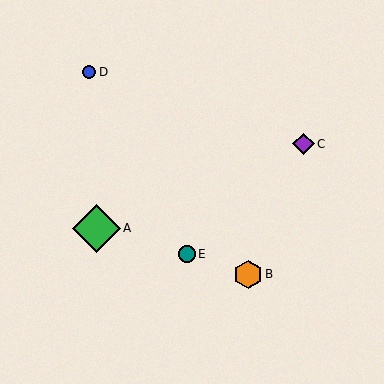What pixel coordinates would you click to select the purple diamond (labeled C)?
Click at (304, 144) to select the purple diamond C.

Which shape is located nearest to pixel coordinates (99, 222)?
The green diamond (labeled A) at (96, 228) is nearest to that location.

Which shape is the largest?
The green diamond (labeled A) is the largest.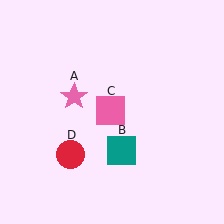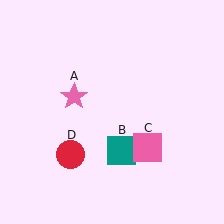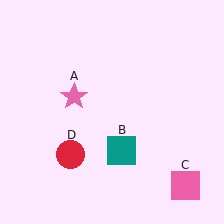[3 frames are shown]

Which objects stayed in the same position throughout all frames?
Pink star (object A) and teal square (object B) and red circle (object D) remained stationary.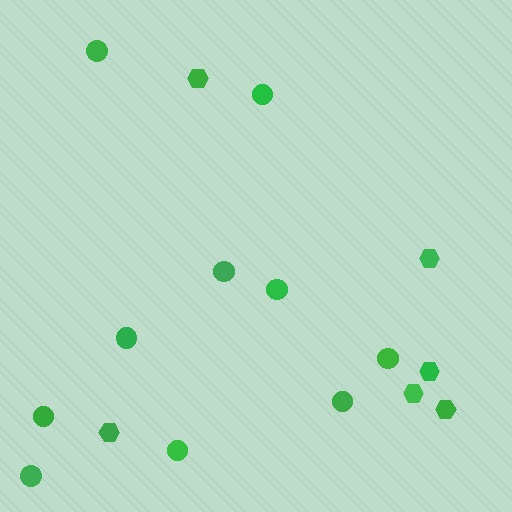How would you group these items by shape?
There are 2 groups: one group of hexagons (6) and one group of circles (10).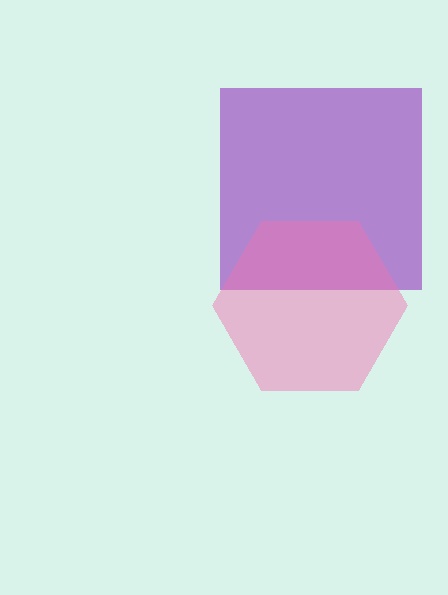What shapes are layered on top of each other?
The layered shapes are: a purple square, a pink hexagon.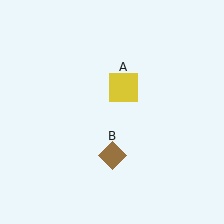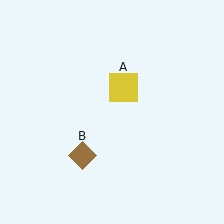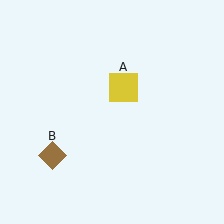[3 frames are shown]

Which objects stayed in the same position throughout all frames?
Yellow square (object A) remained stationary.